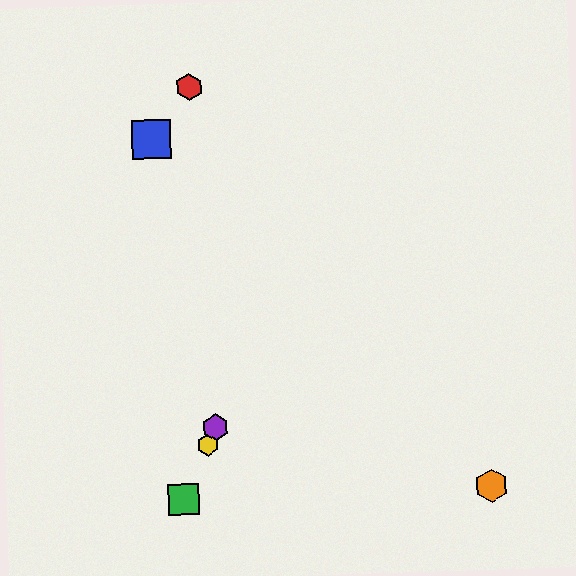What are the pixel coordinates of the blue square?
The blue square is at (151, 139).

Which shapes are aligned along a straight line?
The green square, the yellow hexagon, the purple hexagon are aligned along a straight line.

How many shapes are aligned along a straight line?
3 shapes (the green square, the yellow hexagon, the purple hexagon) are aligned along a straight line.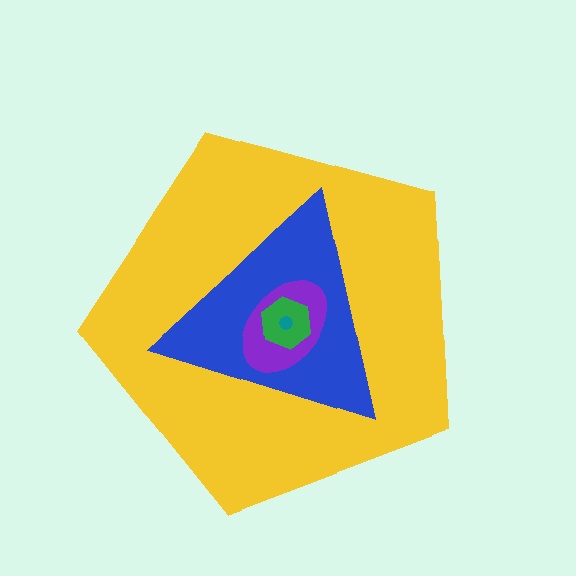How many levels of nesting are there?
5.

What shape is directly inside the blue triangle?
The purple ellipse.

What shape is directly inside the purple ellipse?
The green hexagon.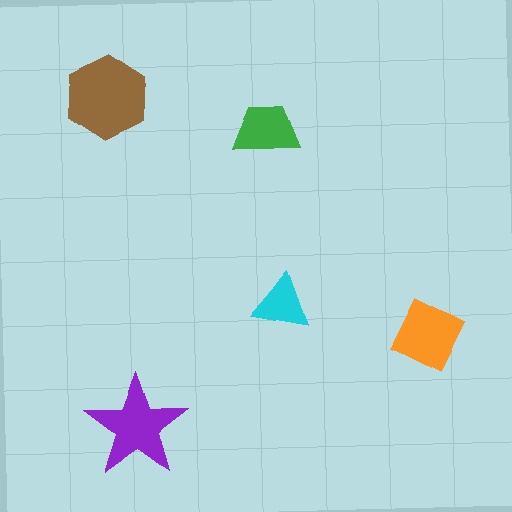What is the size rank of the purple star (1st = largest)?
2nd.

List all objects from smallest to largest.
The cyan triangle, the green trapezoid, the orange diamond, the purple star, the brown hexagon.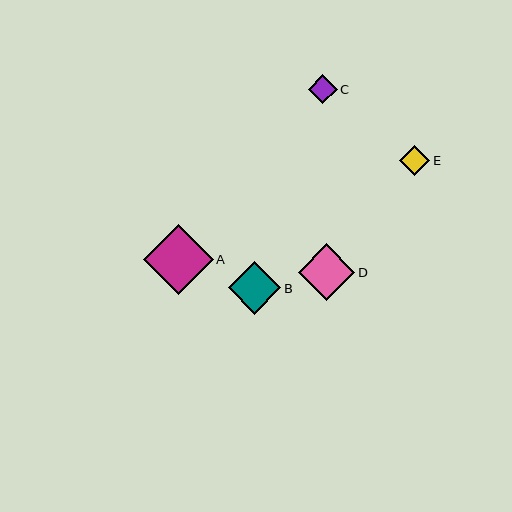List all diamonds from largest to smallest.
From largest to smallest: A, D, B, E, C.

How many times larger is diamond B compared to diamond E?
Diamond B is approximately 1.8 times the size of diamond E.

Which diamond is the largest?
Diamond A is the largest with a size of approximately 69 pixels.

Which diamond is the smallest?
Diamond C is the smallest with a size of approximately 29 pixels.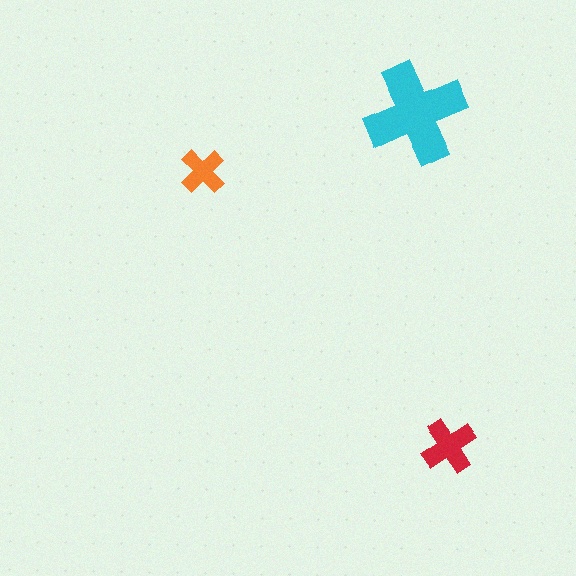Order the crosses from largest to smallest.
the cyan one, the red one, the orange one.